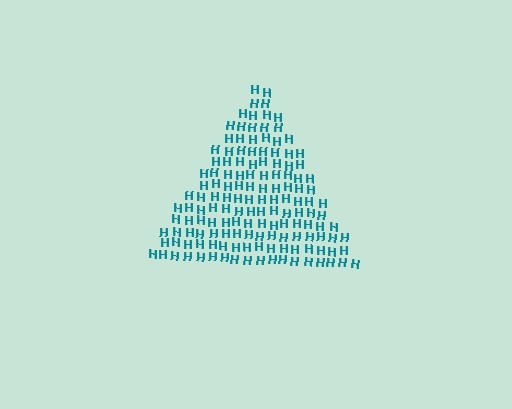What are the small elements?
The small elements are letter H's.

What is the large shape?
The large shape is a triangle.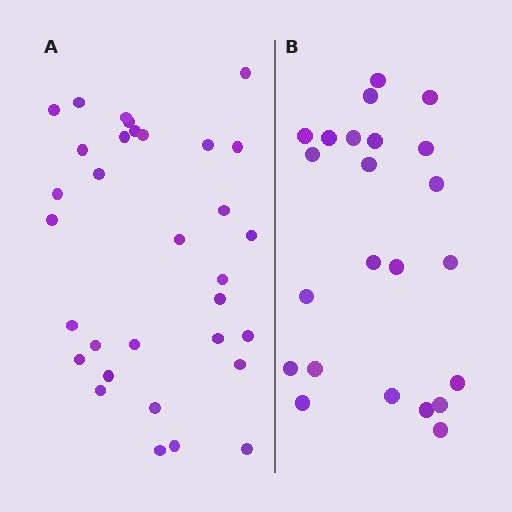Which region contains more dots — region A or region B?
Region A (the left region) has more dots.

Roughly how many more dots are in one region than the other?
Region A has roughly 8 or so more dots than region B.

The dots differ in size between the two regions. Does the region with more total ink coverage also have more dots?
No. Region B has more total ink coverage because its dots are larger, but region A actually contains more individual dots. Total area can be misleading — the number of items is what matters here.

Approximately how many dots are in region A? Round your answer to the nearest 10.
About 30 dots. (The exact count is 32, which rounds to 30.)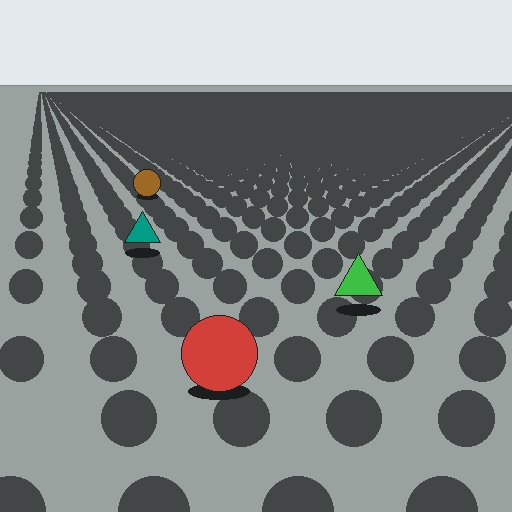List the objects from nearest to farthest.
From nearest to farthest: the red circle, the green triangle, the teal triangle, the brown circle.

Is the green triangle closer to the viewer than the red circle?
No. The red circle is closer — you can tell from the texture gradient: the ground texture is coarser near it.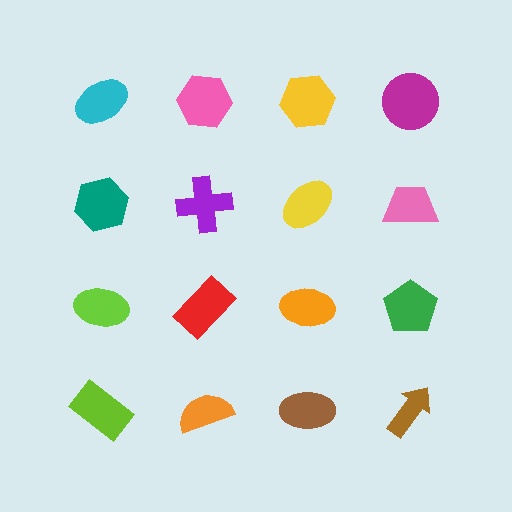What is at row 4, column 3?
A brown ellipse.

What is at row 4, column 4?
A brown arrow.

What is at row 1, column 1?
A cyan ellipse.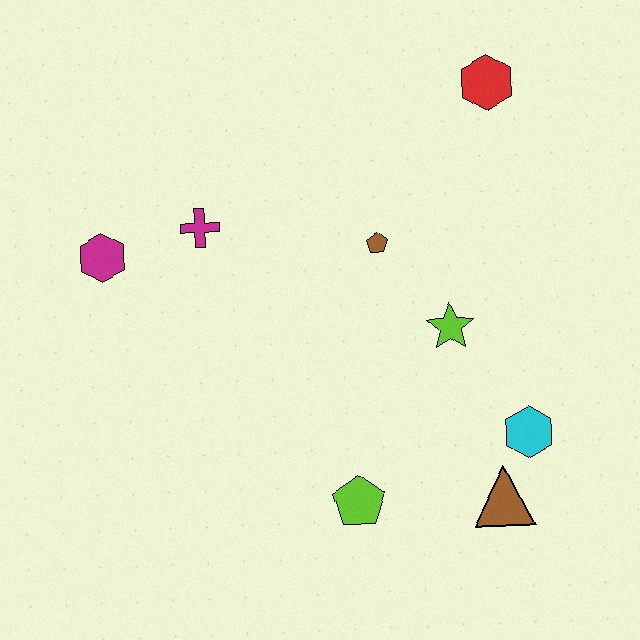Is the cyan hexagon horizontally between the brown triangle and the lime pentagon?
No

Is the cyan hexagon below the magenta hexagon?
Yes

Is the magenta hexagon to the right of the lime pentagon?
No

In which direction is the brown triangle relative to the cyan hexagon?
The brown triangle is below the cyan hexagon.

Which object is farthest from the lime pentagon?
The red hexagon is farthest from the lime pentagon.